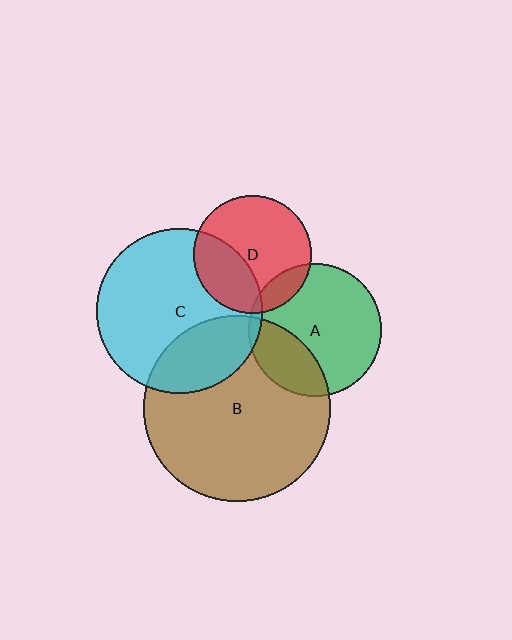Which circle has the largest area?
Circle B (brown).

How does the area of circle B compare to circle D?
Approximately 2.5 times.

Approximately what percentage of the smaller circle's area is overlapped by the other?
Approximately 35%.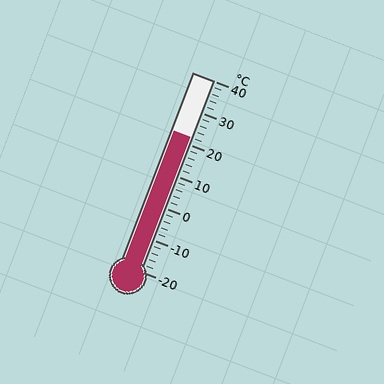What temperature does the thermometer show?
The thermometer shows approximately 22°C.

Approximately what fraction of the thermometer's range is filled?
The thermometer is filled to approximately 70% of its range.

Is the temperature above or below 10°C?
The temperature is above 10°C.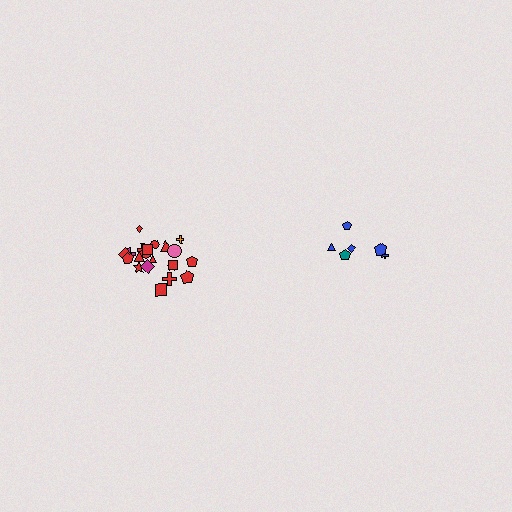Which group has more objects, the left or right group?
The left group.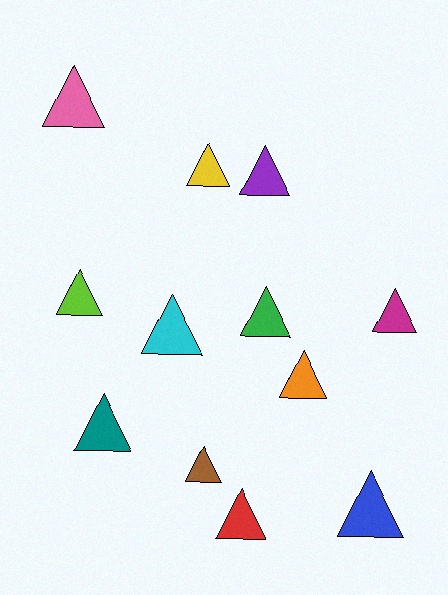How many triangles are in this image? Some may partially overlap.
There are 12 triangles.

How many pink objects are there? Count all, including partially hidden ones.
There is 1 pink object.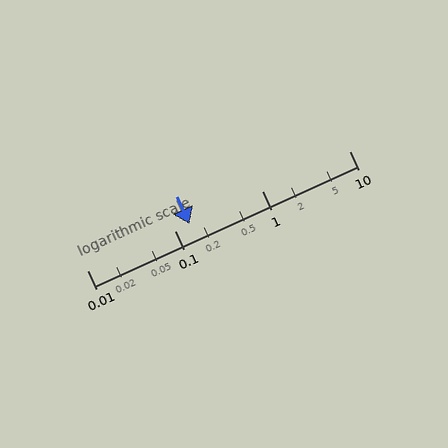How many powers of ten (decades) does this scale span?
The scale spans 3 decades, from 0.01 to 10.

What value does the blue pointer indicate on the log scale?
The pointer indicates approximately 0.15.